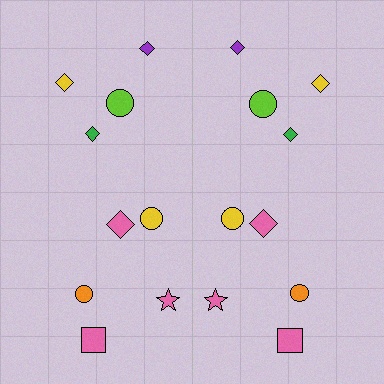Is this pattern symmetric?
Yes, this pattern has bilateral (reflection) symmetry.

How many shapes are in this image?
There are 18 shapes in this image.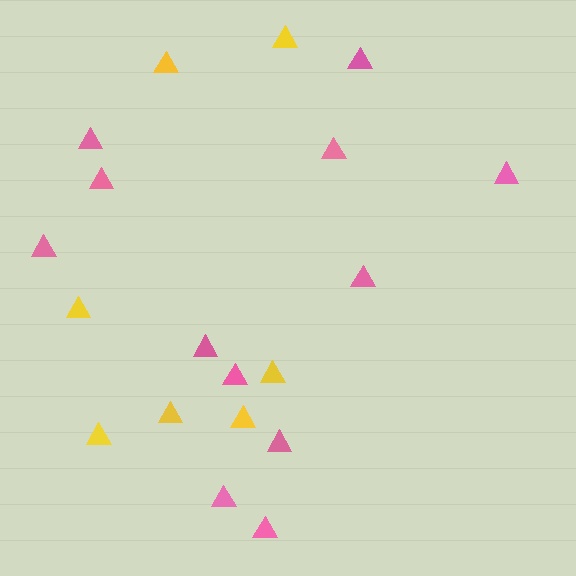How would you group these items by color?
There are 2 groups: one group of yellow triangles (7) and one group of pink triangles (12).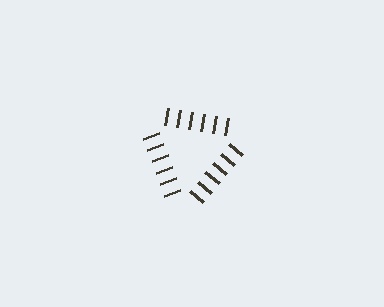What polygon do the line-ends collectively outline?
An illusory triangle — the line segments terminate on its edges but no continuous stroke is drawn.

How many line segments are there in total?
18 — 6 along each of the 3 edges.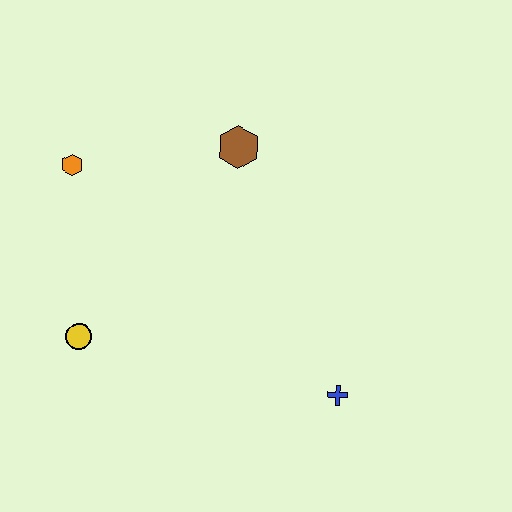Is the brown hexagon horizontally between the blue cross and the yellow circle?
Yes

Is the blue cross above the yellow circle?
No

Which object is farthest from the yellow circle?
The blue cross is farthest from the yellow circle.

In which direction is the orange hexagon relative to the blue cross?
The orange hexagon is to the left of the blue cross.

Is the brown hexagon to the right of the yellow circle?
Yes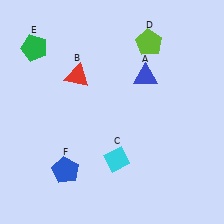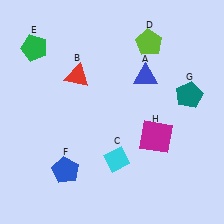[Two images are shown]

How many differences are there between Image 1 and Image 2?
There are 2 differences between the two images.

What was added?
A teal pentagon (G), a magenta square (H) were added in Image 2.